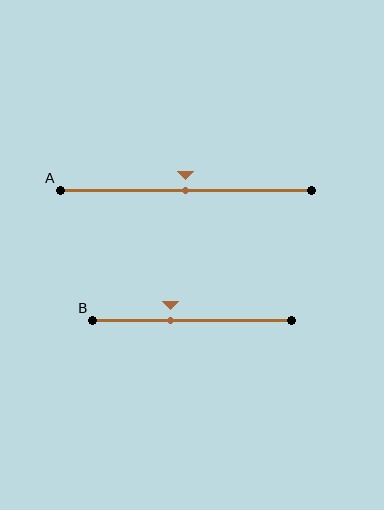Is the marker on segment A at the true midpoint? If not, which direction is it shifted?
Yes, the marker on segment A is at the true midpoint.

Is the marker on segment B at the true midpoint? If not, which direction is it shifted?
No, the marker on segment B is shifted to the left by about 11% of the segment length.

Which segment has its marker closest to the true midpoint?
Segment A has its marker closest to the true midpoint.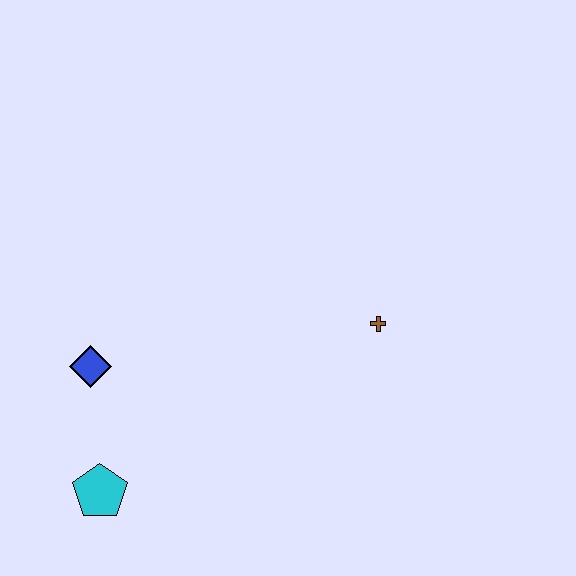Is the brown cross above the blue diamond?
Yes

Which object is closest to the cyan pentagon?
The blue diamond is closest to the cyan pentagon.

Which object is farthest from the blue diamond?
The brown cross is farthest from the blue diamond.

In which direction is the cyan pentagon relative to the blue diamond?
The cyan pentagon is below the blue diamond.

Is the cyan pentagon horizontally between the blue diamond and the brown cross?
Yes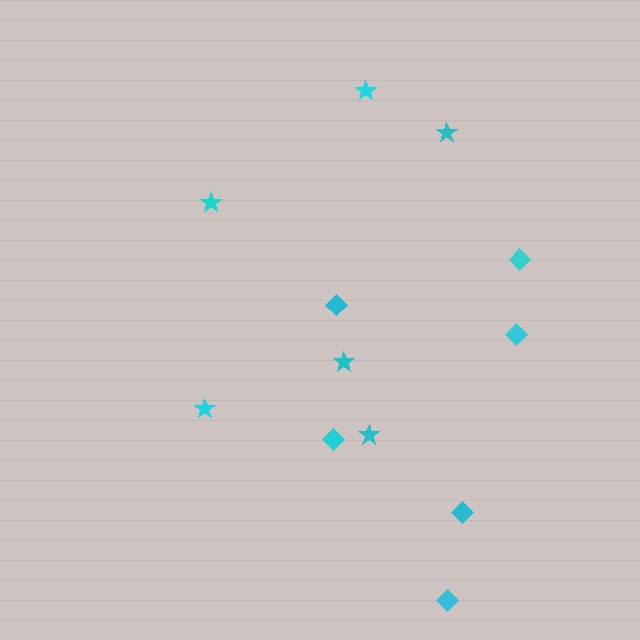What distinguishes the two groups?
There are 2 groups: one group of stars (6) and one group of diamonds (6).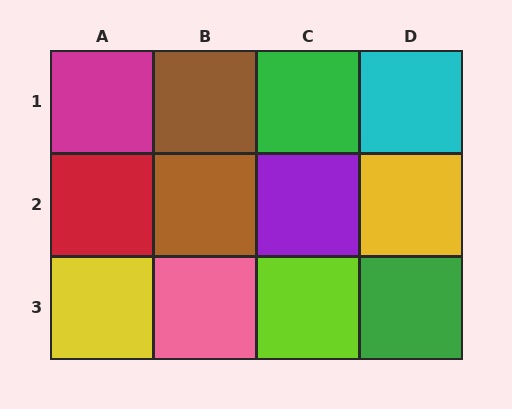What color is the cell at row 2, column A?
Red.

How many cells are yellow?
2 cells are yellow.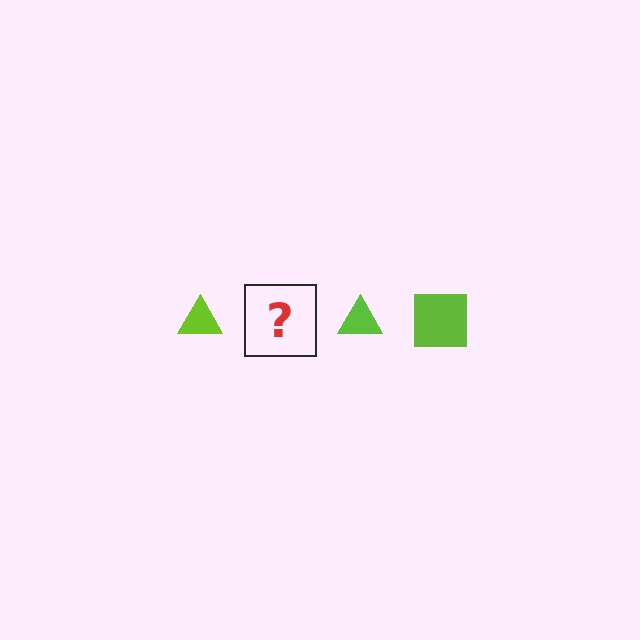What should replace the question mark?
The question mark should be replaced with a lime square.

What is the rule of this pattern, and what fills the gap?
The rule is that the pattern cycles through triangle, square shapes in lime. The gap should be filled with a lime square.